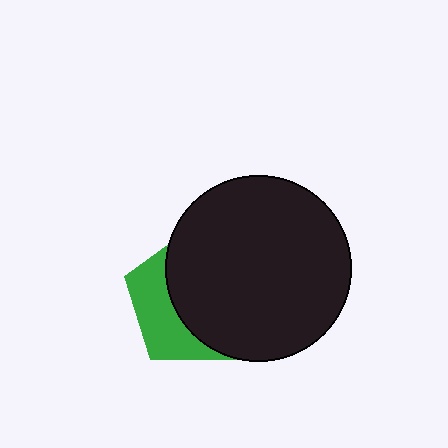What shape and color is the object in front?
The object in front is a black circle.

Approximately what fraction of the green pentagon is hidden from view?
Roughly 65% of the green pentagon is hidden behind the black circle.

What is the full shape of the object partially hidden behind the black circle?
The partially hidden object is a green pentagon.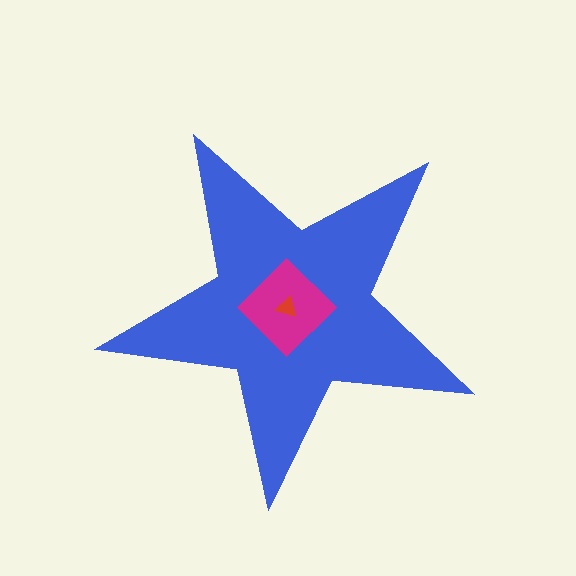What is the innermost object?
The red triangle.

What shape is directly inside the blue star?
The magenta diamond.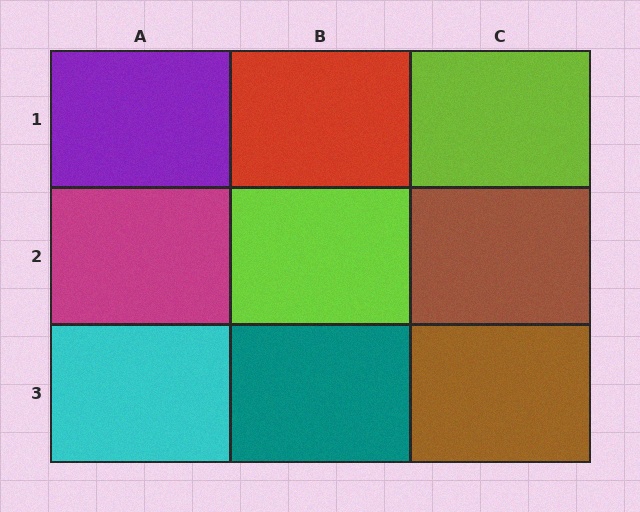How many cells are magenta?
1 cell is magenta.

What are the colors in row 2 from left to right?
Magenta, lime, brown.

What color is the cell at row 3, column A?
Cyan.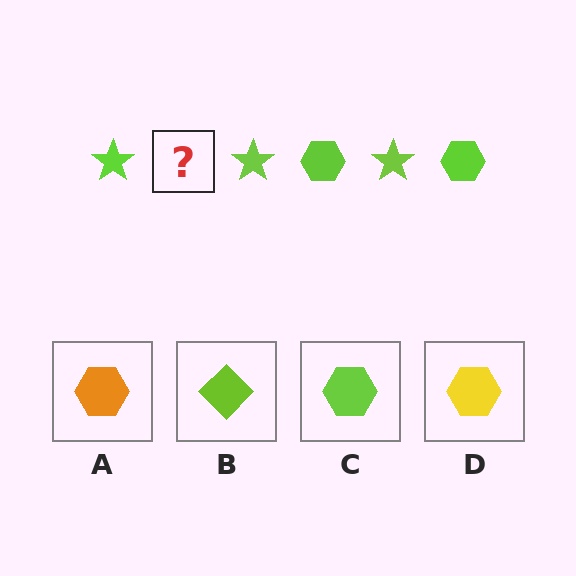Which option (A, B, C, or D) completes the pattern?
C.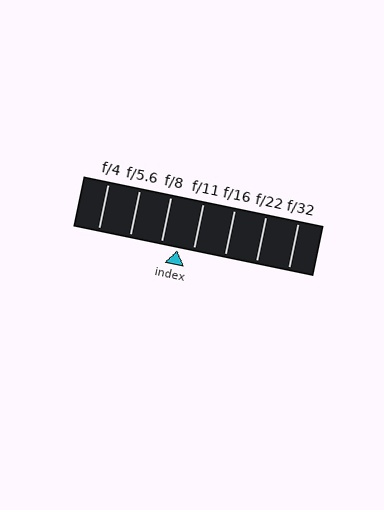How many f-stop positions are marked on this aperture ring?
There are 7 f-stop positions marked.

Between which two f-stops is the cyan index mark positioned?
The index mark is between f/8 and f/11.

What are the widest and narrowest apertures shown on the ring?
The widest aperture shown is f/4 and the narrowest is f/32.